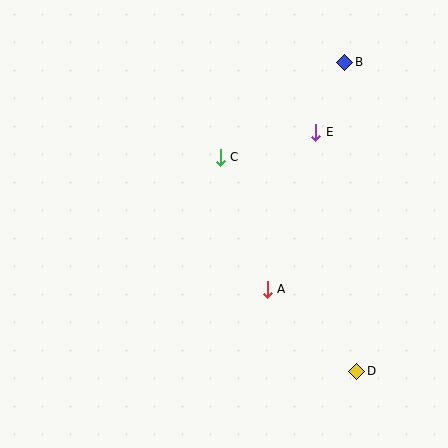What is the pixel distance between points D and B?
The distance between D and B is 309 pixels.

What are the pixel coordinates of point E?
Point E is at (316, 132).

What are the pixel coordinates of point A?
Point A is at (267, 289).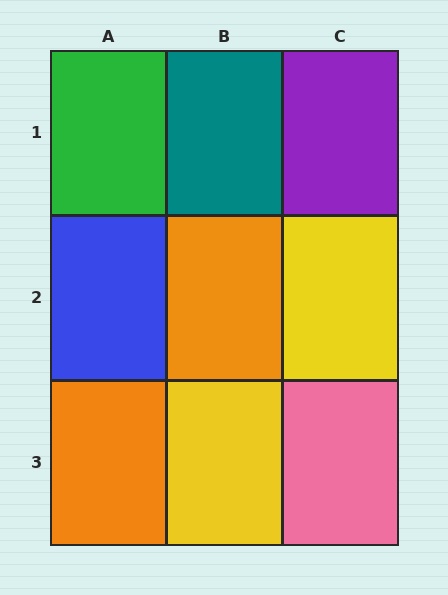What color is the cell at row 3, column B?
Yellow.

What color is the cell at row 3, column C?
Pink.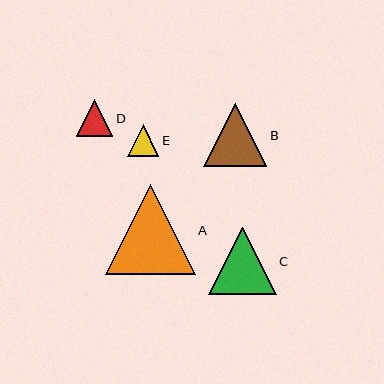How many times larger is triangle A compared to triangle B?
Triangle A is approximately 1.4 times the size of triangle B.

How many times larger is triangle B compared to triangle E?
Triangle B is approximately 2.0 times the size of triangle E.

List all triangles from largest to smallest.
From largest to smallest: A, C, B, D, E.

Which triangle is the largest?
Triangle A is the largest with a size of approximately 90 pixels.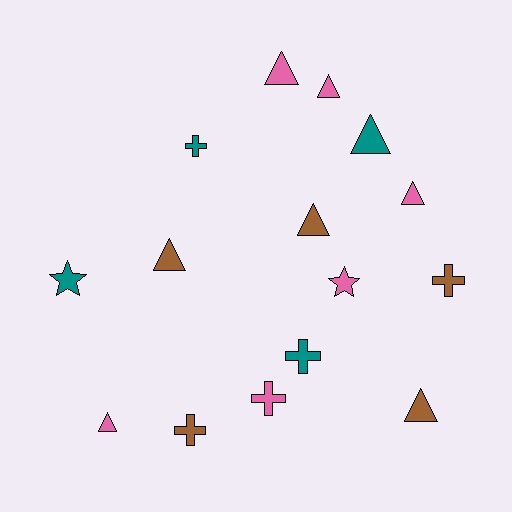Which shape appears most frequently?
Triangle, with 8 objects.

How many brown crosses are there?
There are 2 brown crosses.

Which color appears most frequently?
Pink, with 6 objects.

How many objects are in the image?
There are 15 objects.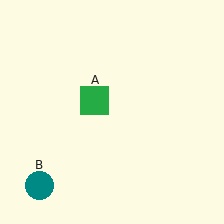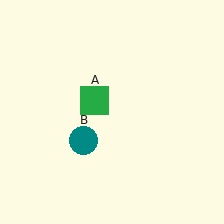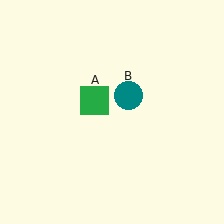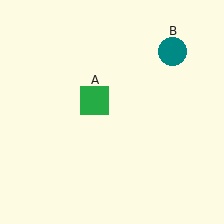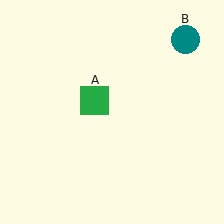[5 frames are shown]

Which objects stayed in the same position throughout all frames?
Green square (object A) remained stationary.